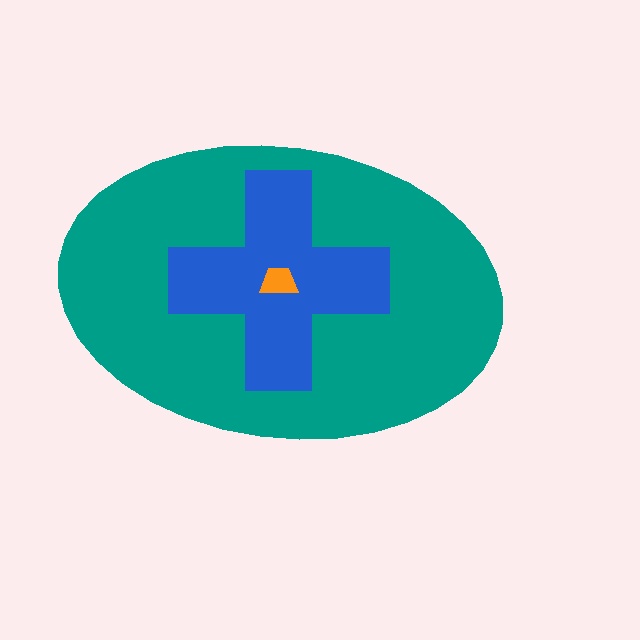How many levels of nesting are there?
3.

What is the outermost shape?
The teal ellipse.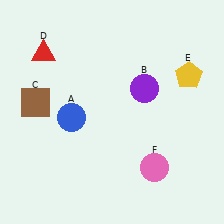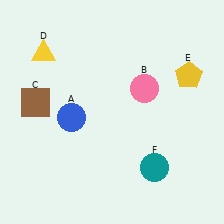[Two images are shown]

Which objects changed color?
B changed from purple to pink. D changed from red to yellow. F changed from pink to teal.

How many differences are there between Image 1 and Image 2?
There are 3 differences between the two images.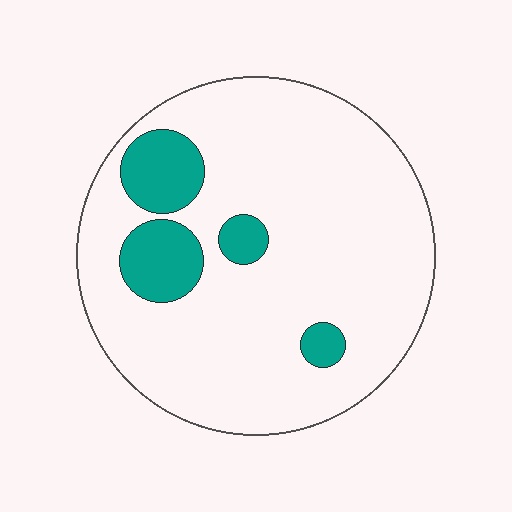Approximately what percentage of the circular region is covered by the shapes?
Approximately 15%.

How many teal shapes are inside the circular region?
4.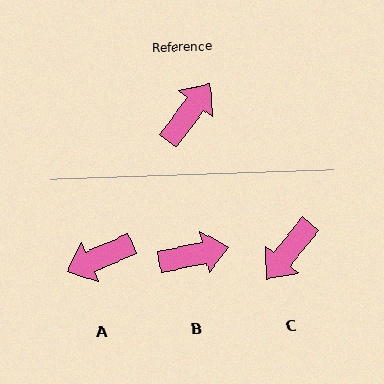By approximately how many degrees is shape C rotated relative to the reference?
Approximately 178 degrees counter-clockwise.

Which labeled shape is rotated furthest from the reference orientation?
C, about 178 degrees away.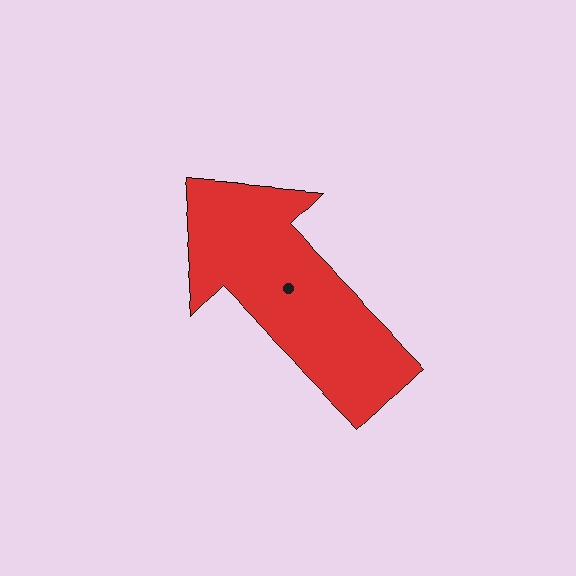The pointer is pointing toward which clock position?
Roughly 11 o'clock.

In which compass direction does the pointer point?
Northwest.